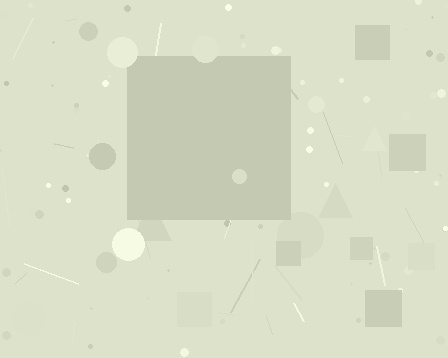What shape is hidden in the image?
A square is hidden in the image.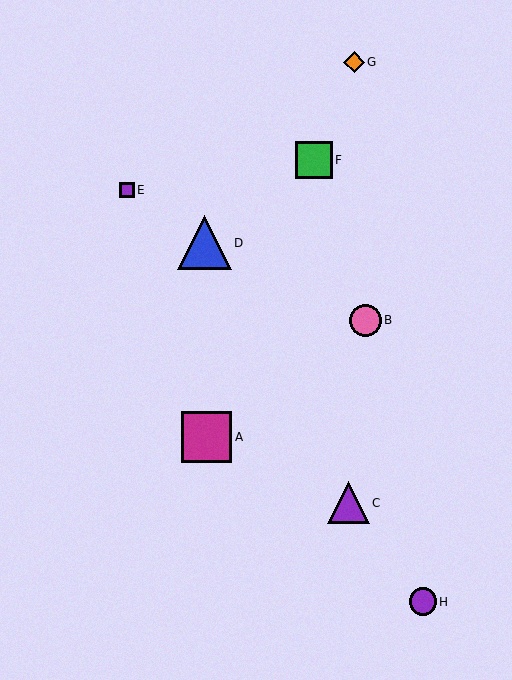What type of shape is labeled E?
Shape E is a purple square.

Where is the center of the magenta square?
The center of the magenta square is at (206, 437).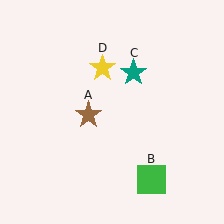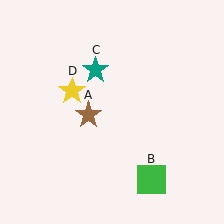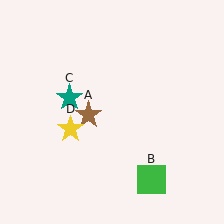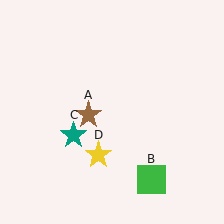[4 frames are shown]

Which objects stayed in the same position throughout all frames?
Brown star (object A) and green square (object B) remained stationary.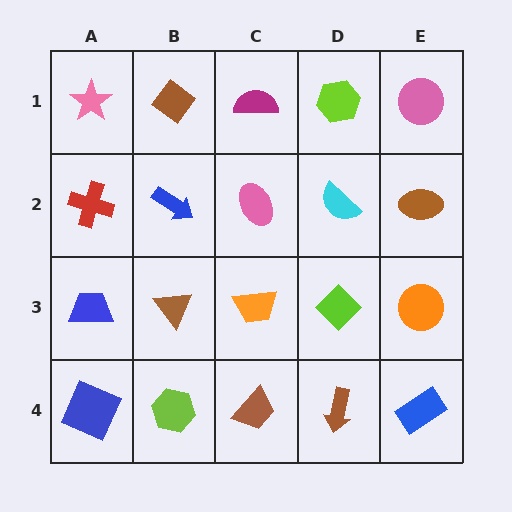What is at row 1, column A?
A pink star.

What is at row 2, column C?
A pink ellipse.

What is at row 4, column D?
A brown arrow.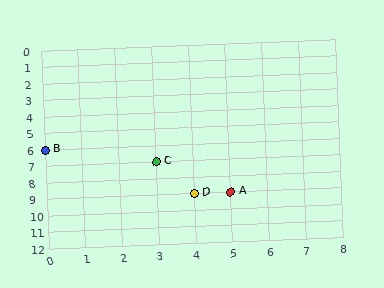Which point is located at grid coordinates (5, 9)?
Point A is at (5, 9).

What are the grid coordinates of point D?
Point D is at grid coordinates (4, 9).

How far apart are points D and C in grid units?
Points D and C are 1 column and 2 rows apart (about 2.2 grid units diagonally).